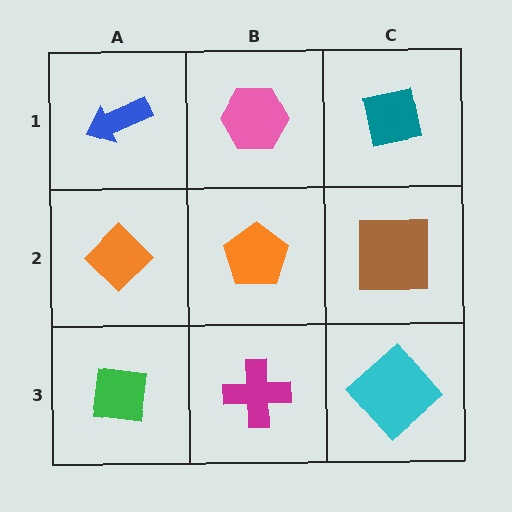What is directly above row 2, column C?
A teal square.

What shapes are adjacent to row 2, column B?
A pink hexagon (row 1, column B), a magenta cross (row 3, column B), an orange diamond (row 2, column A), a brown square (row 2, column C).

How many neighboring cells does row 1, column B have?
3.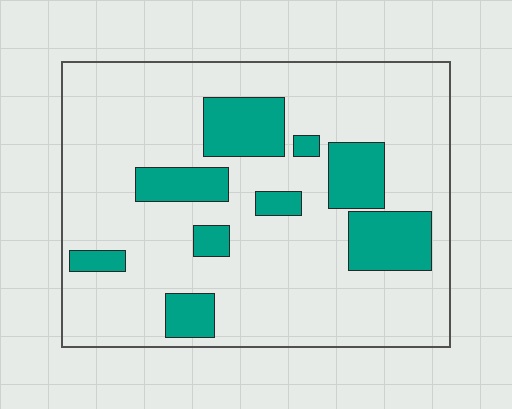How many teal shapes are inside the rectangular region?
9.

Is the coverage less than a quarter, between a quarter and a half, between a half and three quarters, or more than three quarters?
Less than a quarter.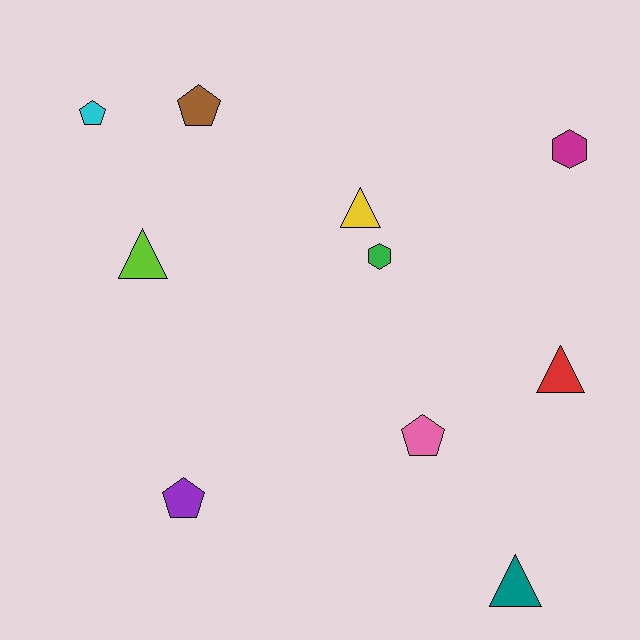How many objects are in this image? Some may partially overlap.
There are 10 objects.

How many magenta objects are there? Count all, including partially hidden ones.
There is 1 magenta object.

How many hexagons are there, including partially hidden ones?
There are 2 hexagons.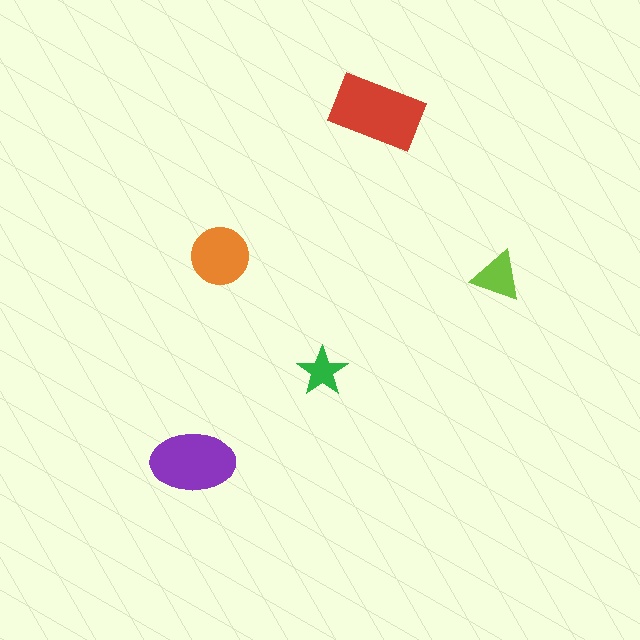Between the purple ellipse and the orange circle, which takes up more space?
The purple ellipse.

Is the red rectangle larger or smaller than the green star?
Larger.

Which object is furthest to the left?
The purple ellipse is leftmost.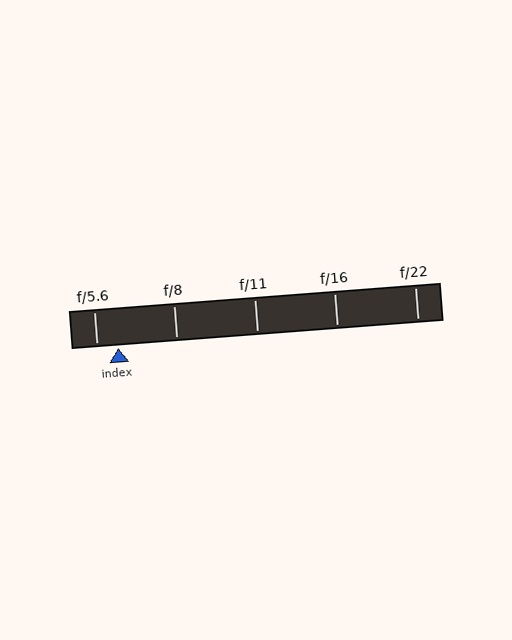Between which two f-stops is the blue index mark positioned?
The index mark is between f/5.6 and f/8.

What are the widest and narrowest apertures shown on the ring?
The widest aperture shown is f/5.6 and the narrowest is f/22.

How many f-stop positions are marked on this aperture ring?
There are 5 f-stop positions marked.